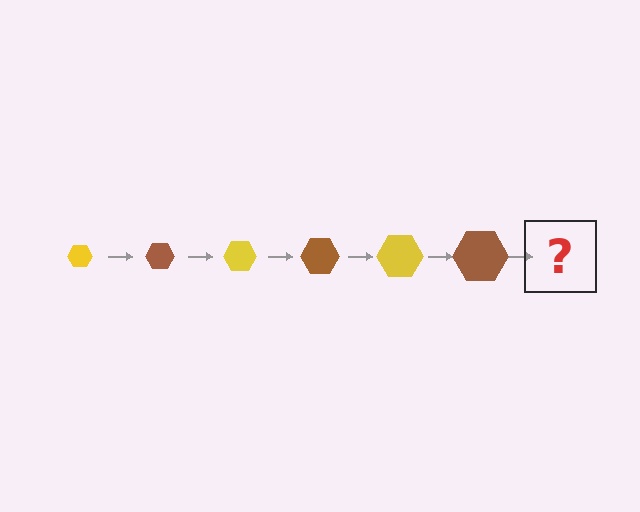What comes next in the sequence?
The next element should be a yellow hexagon, larger than the previous one.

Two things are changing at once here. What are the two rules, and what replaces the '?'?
The two rules are that the hexagon grows larger each step and the color cycles through yellow and brown. The '?' should be a yellow hexagon, larger than the previous one.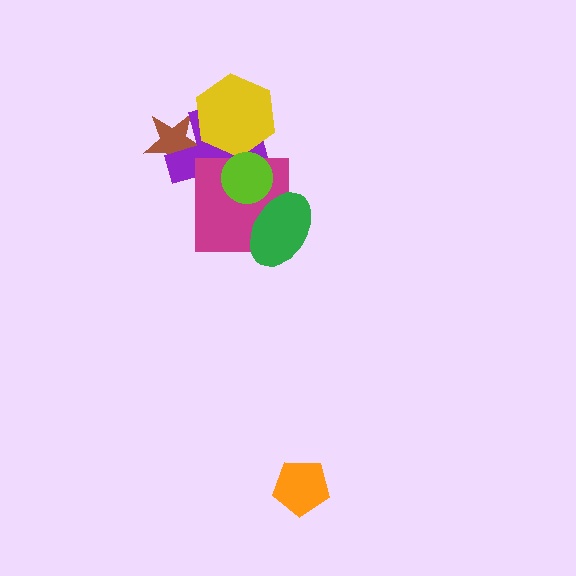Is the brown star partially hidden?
Yes, it is partially covered by another shape.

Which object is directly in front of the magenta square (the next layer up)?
The green ellipse is directly in front of the magenta square.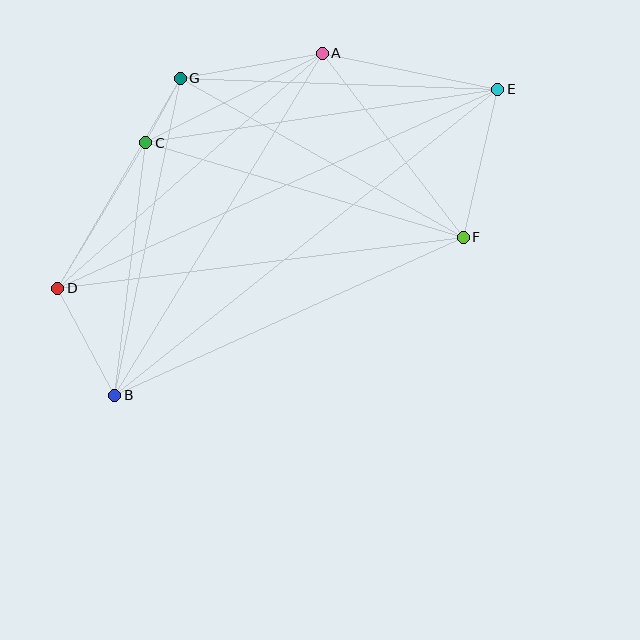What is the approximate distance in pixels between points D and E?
The distance between D and E is approximately 483 pixels.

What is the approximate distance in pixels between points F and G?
The distance between F and G is approximately 325 pixels.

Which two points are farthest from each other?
Points B and E are farthest from each other.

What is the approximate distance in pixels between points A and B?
The distance between A and B is approximately 400 pixels.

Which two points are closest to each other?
Points C and G are closest to each other.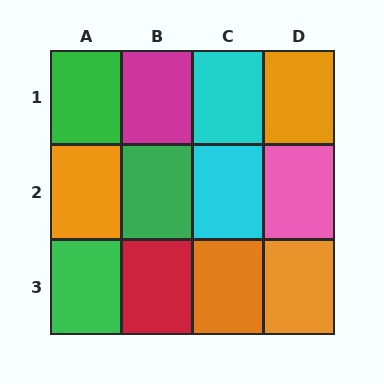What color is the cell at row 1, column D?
Orange.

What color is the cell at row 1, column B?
Magenta.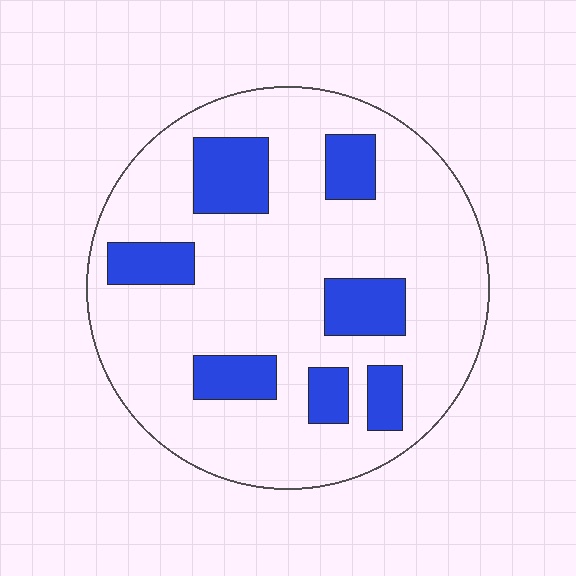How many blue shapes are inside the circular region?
7.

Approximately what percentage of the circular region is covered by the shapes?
Approximately 20%.